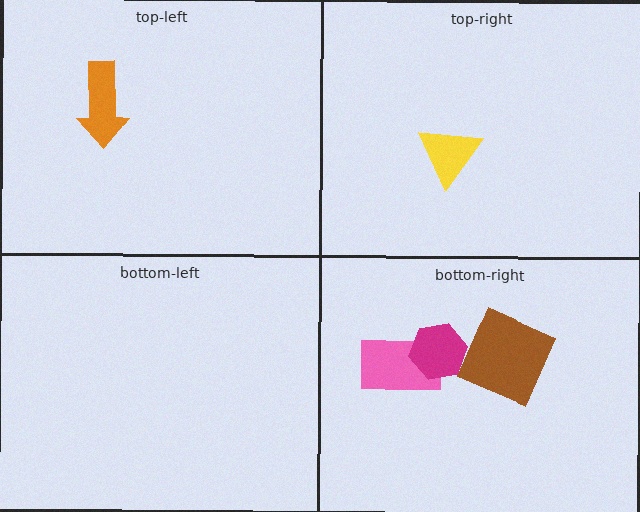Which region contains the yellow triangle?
The top-right region.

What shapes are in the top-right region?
The yellow triangle.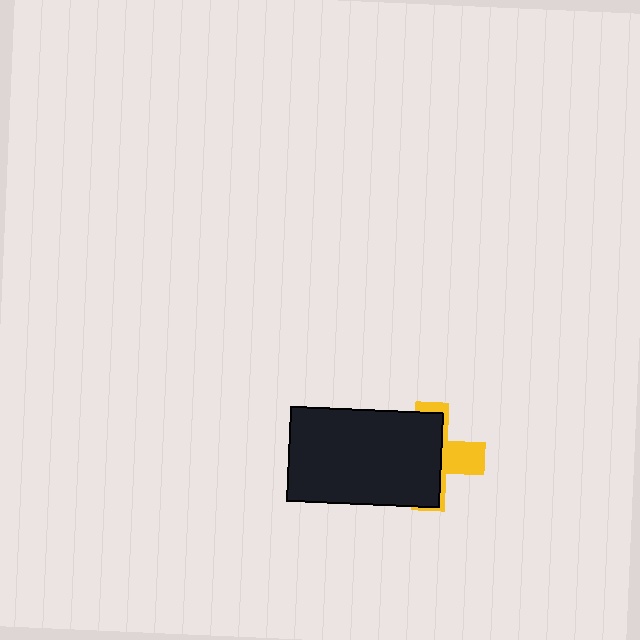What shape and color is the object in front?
The object in front is a black rectangle.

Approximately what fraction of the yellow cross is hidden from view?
Roughly 64% of the yellow cross is hidden behind the black rectangle.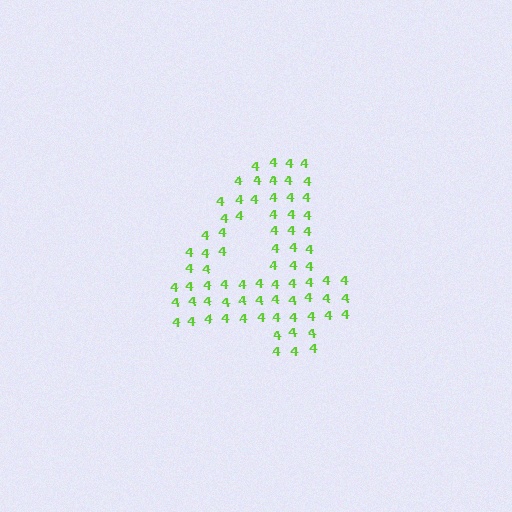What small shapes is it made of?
It is made of small digit 4's.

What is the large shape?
The large shape is the digit 4.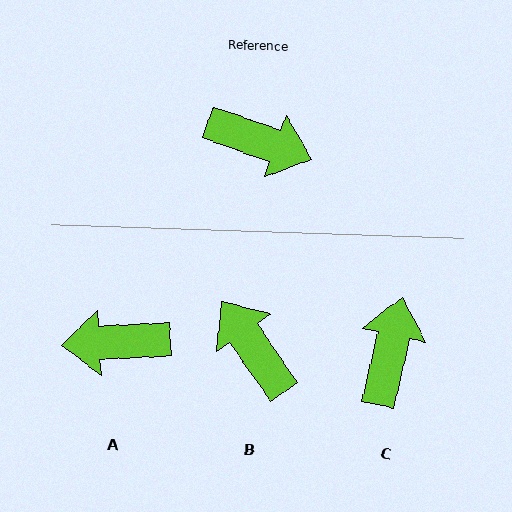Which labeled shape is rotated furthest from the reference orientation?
A, about 157 degrees away.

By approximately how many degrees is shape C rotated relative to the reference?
Approximately 96 degrees counter-clockwise.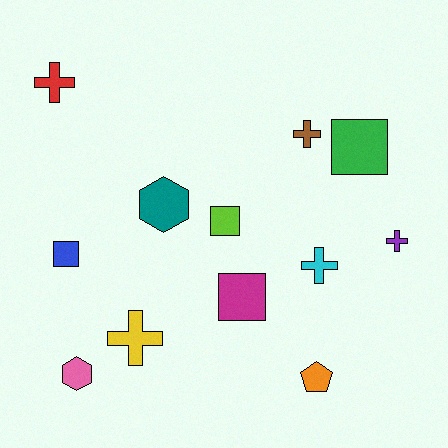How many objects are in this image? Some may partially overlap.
There are 12 objects.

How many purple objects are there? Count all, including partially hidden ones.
There is 1 purple object.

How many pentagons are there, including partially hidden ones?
There is 1 pentagon.